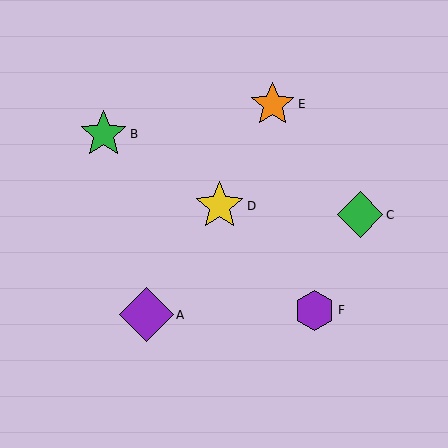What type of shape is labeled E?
Shape E is an orange star.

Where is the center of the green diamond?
The center of the green diamond is at (360, 215).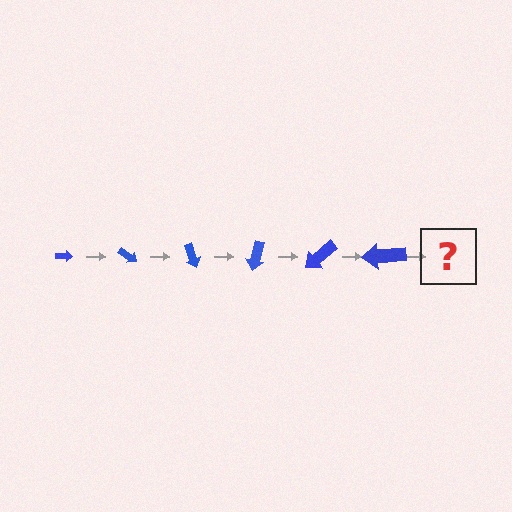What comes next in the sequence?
The next element should be an arrow, larger than the previous one and rotated 210 degrees from the start.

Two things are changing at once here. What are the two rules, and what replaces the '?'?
The two rules are that the arrow grows larger each step and it rotates 35 degrees each step. The '?' should be an arrow, larger than the previous one and rotated 210 degrees from the start.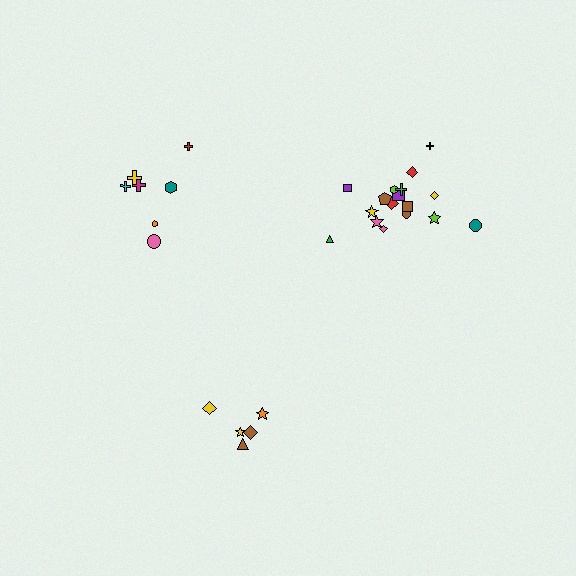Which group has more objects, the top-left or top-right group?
The top-right group.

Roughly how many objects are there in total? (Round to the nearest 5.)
Roughly 30 objects in total.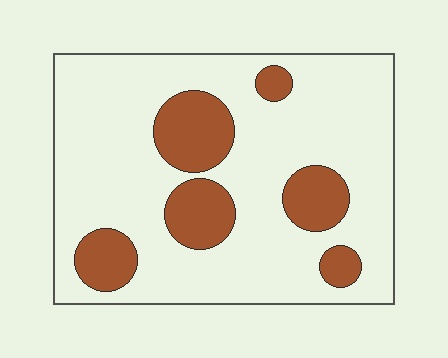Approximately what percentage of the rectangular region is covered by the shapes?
Approximately 20%.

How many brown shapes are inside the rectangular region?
6.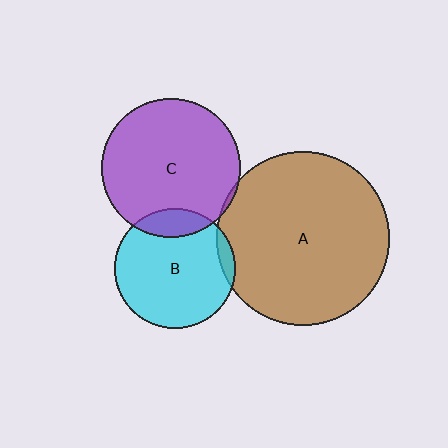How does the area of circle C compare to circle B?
Approximately 1.3 times.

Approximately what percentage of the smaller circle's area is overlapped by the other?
Approximately 5%.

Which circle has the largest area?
Circle A (brown).